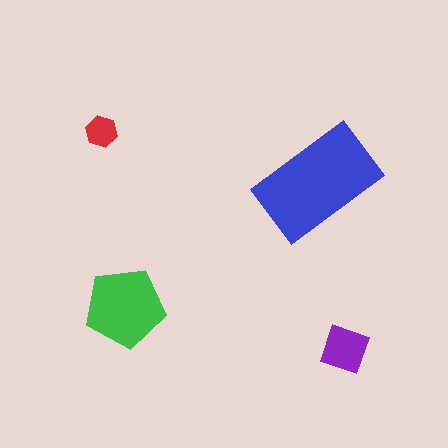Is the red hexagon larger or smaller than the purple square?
Smaller.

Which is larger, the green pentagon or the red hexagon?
The green pentagon.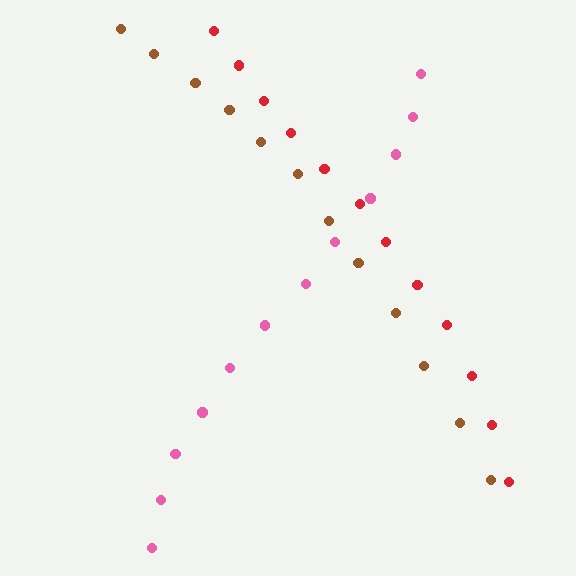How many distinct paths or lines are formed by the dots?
There are 3 distinct paths.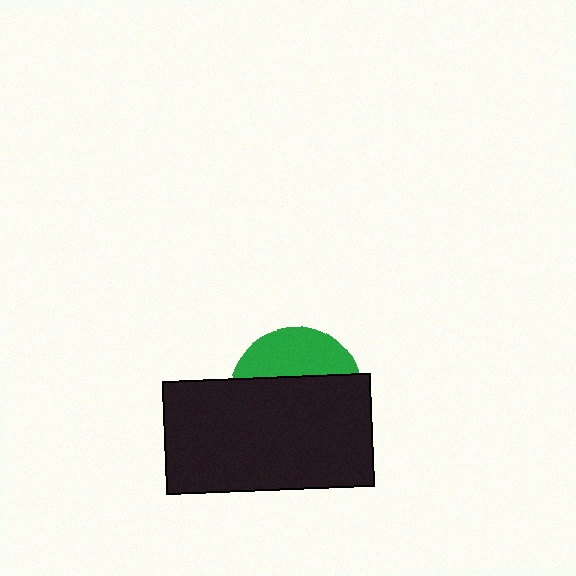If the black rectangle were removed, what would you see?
You would see the complete green circle.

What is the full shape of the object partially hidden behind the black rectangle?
The partially hidden object is a green circle.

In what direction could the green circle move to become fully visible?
The green circle could move up. That would shift it out from behind the black rectangle entirely.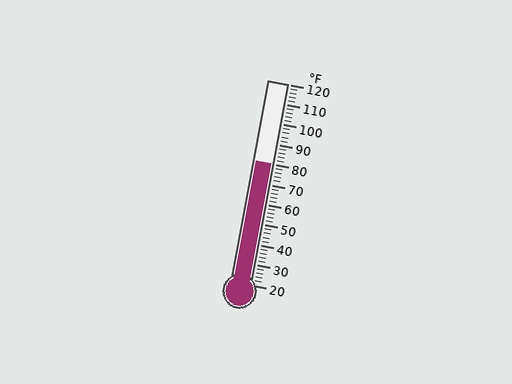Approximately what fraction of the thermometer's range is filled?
The thermometer is filled to approximately 60% of its range.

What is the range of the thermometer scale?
The thermometer scale ranges from 20°F to 120°F.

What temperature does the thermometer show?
The thermometer shows approximately 80°F.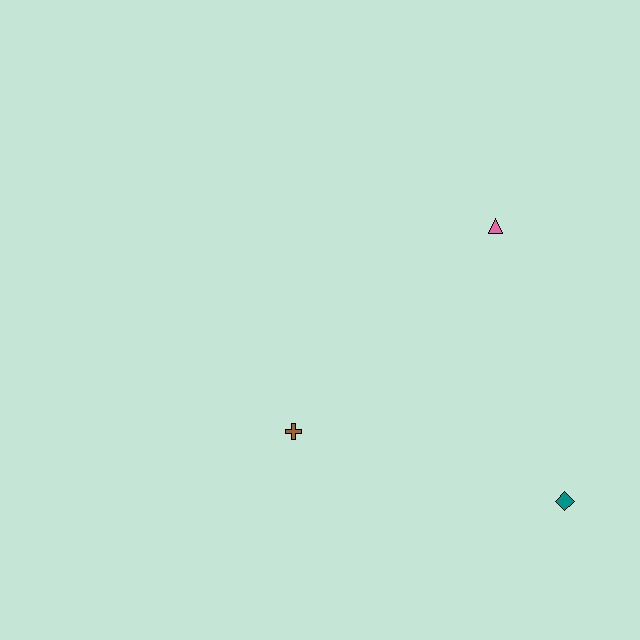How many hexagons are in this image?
There are no hexagons.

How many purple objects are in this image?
There are no purple objects.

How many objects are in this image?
There are 3 objects.